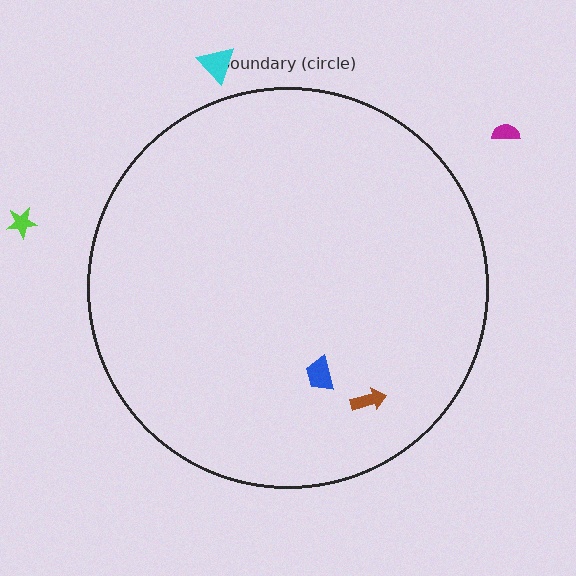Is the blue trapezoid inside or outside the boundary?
Inside.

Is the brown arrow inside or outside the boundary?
Inside.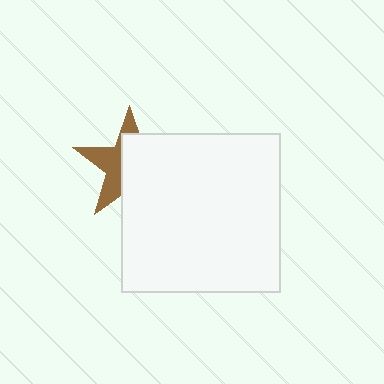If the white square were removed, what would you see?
You would see the complete brown star.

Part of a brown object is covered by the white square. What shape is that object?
It is a star.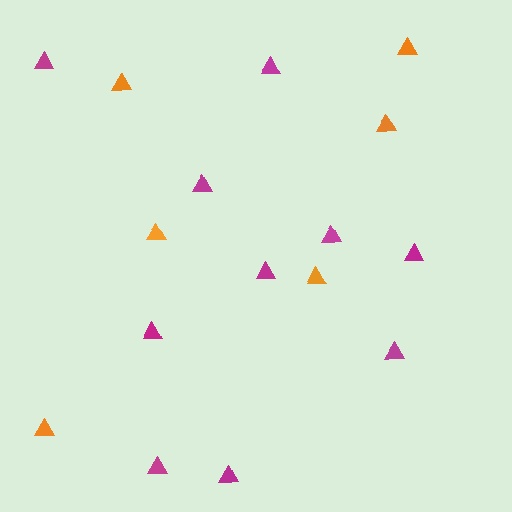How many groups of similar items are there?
There are 2 groups: one group of magenta triangles (10) and one group of orange triangles (6).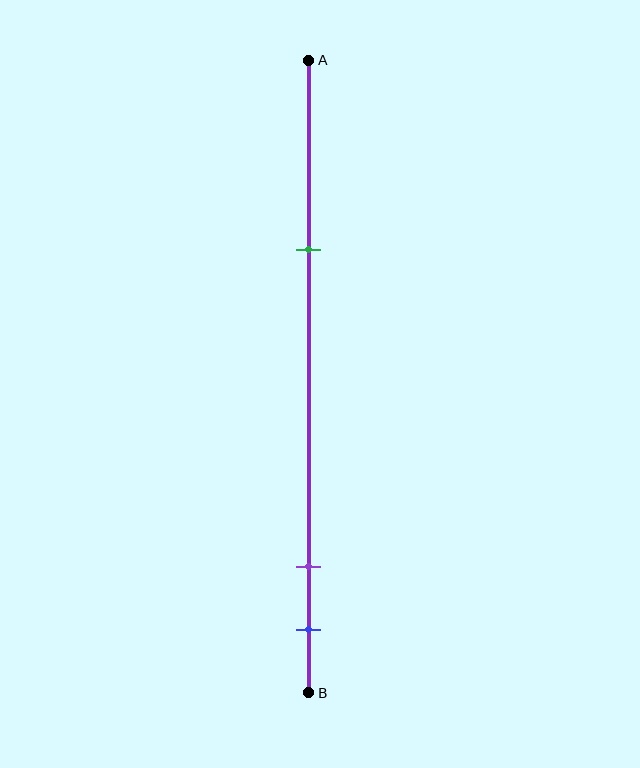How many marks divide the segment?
There are 3 marks dividing the segment.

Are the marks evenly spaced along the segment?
No, the marks are not evenly spaced.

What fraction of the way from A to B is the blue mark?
The blue mark is approximately 90% (0.9) of the way from A to B.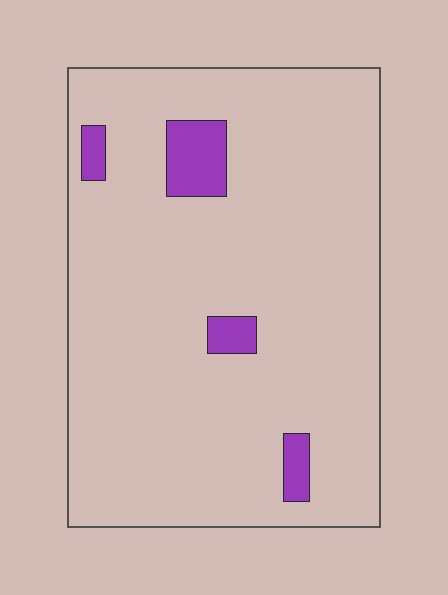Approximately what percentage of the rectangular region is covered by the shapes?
Approximately 5%.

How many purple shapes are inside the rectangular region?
4.